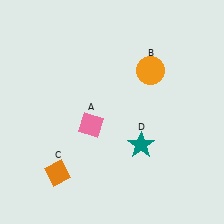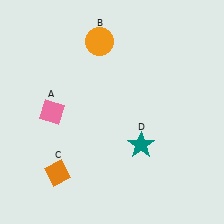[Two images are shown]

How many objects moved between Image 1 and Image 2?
2 objects moved between the two images.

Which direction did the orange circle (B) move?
The orange circle (B) moved left.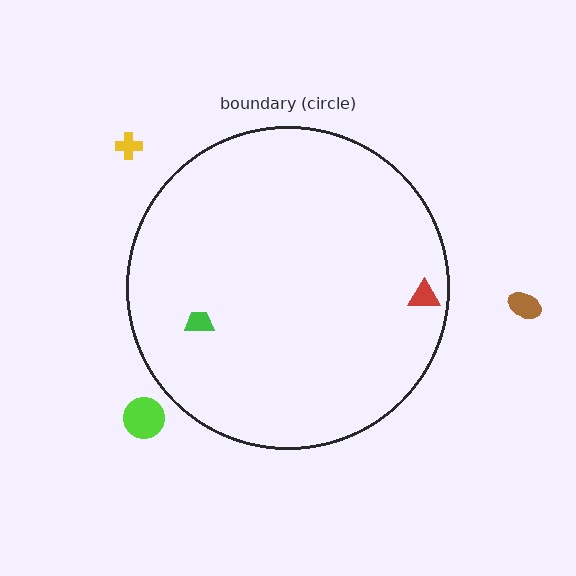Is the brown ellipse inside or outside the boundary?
Outside.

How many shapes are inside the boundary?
2 inside, 3 outside.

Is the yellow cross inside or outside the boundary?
Outside.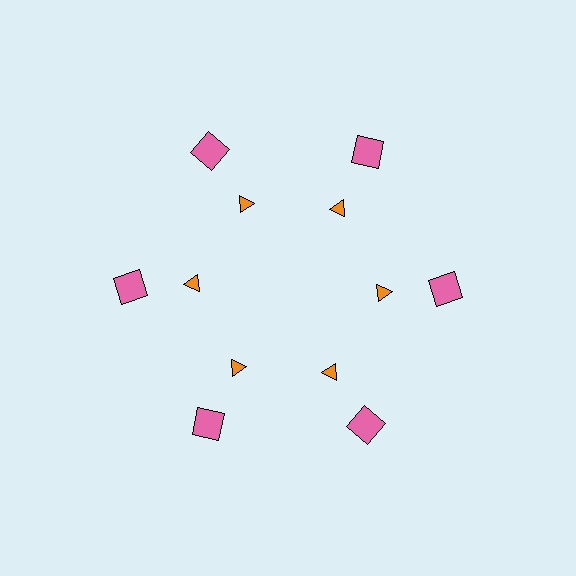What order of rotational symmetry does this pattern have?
This pattern has 6-fold rotational symmetry.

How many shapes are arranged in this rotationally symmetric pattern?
There are 12 shapes, arranged in 6 groups of 2.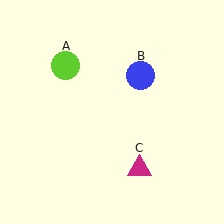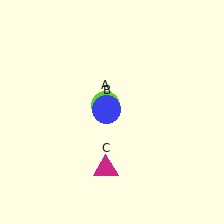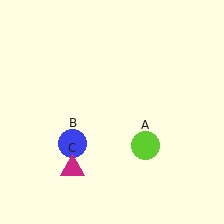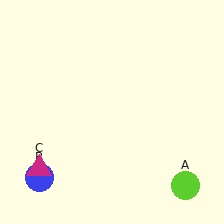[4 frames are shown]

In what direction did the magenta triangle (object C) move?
The magenta triangle (object C) moved left.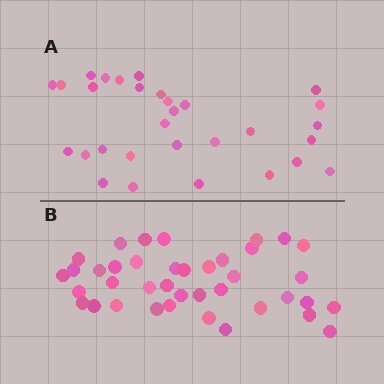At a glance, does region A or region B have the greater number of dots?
Region B (the bottom region) has more dots.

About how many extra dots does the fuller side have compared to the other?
Region B has roughly 8 or so more dots than region A.